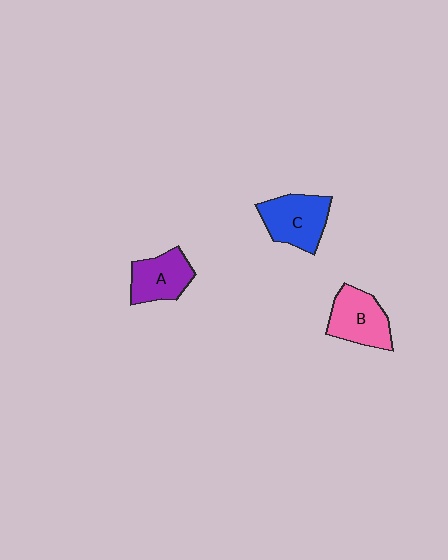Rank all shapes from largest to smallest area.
From largest to smallest: C (blue), B (pink), A (purple).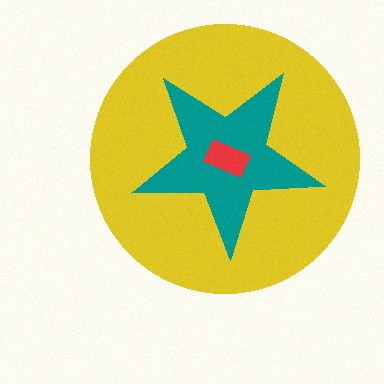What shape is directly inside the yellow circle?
The teal star.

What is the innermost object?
The red rectangle.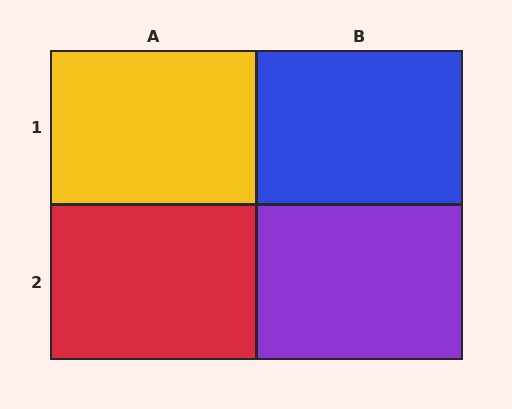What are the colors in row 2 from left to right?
Red, purple.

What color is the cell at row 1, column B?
Blue.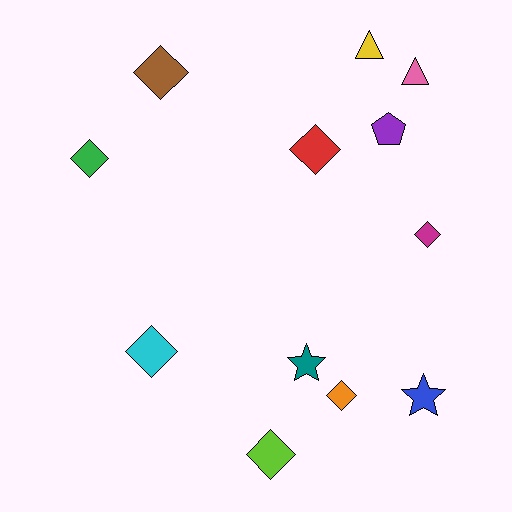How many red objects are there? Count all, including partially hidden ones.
There is 1 red object.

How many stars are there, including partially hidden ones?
There are 2 stars.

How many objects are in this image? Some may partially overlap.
There are 12 objects.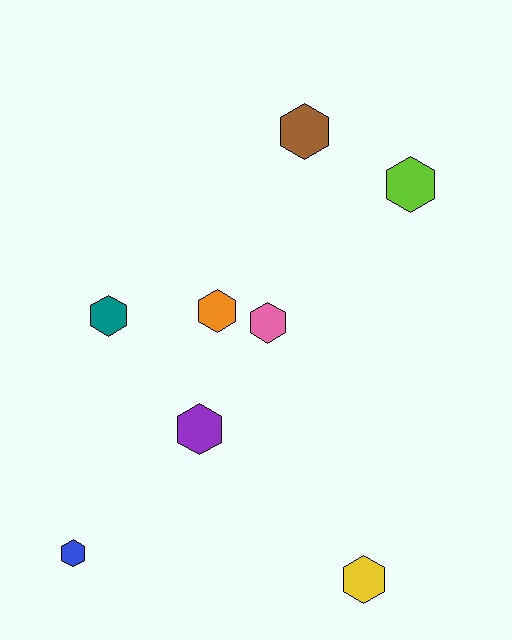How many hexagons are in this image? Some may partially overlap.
There are 8 hexagons.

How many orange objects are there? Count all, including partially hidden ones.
There is 1 orange object.